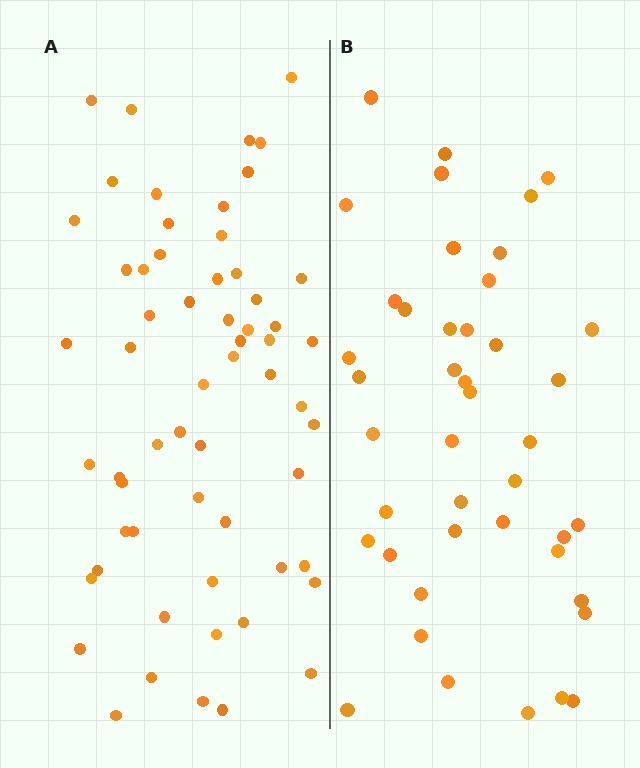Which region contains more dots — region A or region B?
Region A (the left region) has more dots.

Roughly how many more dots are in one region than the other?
Region A has approximately 15 more dots than region B.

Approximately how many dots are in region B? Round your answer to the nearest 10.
About 40 dots. (The exact count is 43, which rounds to 40.)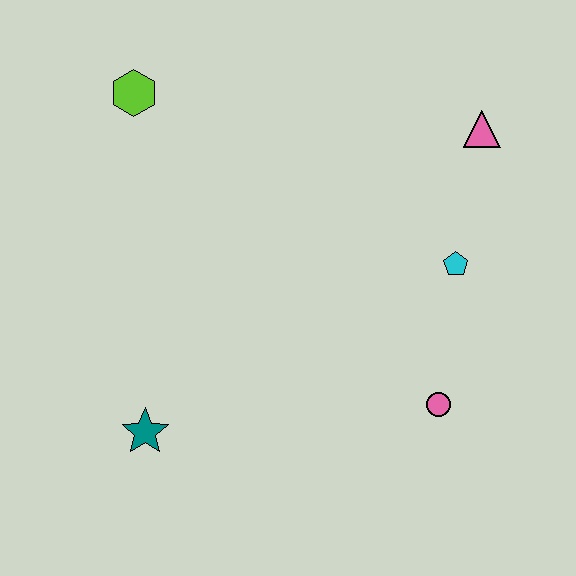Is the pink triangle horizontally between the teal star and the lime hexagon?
No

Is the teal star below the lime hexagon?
Yes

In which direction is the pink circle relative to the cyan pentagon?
The pink circle is below the cyan pentagon.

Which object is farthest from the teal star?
The pink triangle is farthest from the teal star.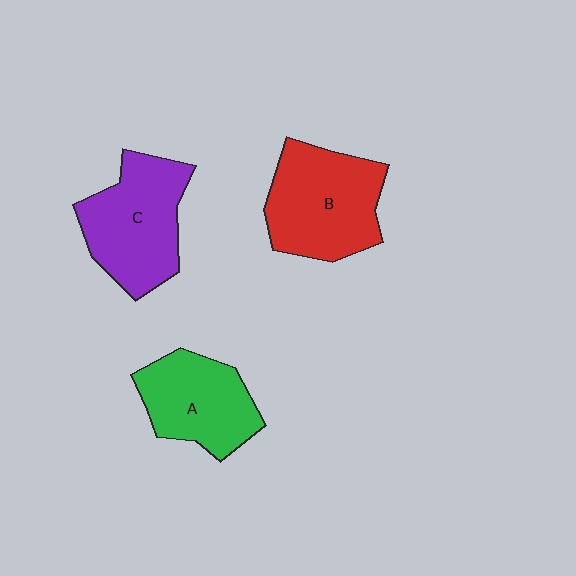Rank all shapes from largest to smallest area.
From largest to smallest: B (red), C (purple), A (green).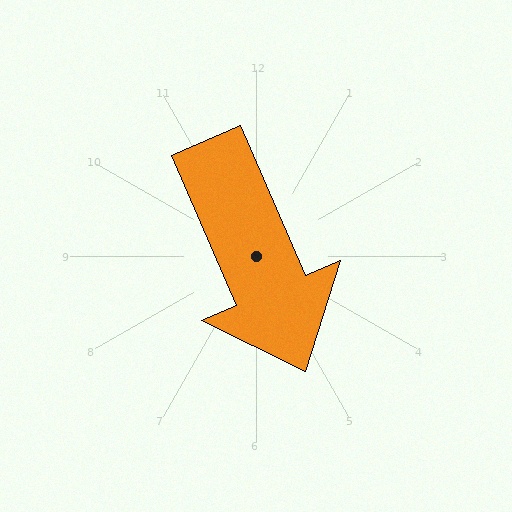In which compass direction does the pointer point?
Southeast.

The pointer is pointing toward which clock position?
Roughly 5 o'clock.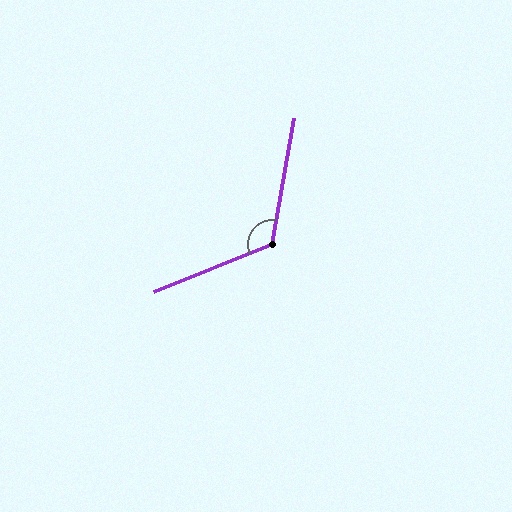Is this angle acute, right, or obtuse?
It is obtuse.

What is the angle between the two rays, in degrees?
Approximately 122 degrees.